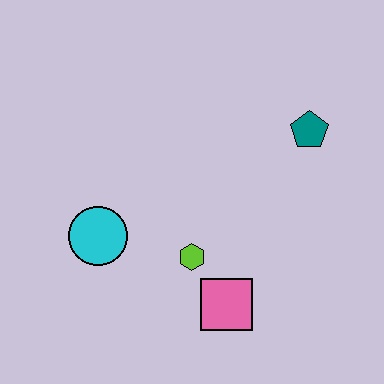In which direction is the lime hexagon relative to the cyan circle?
The lime hexagon is to the right of the cyan circle.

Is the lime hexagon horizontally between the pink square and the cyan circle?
Yes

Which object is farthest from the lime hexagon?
The teal pentagon is farthest from the lime hexagon.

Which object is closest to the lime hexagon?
The pink square is closest to the lime hexagon.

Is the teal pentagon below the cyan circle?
No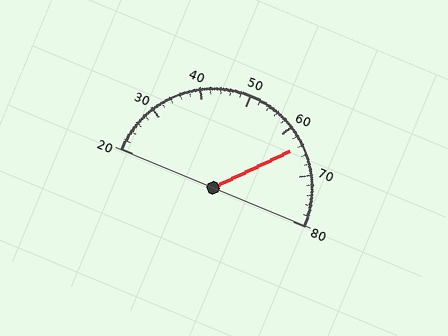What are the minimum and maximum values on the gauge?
The gauge ranges from 20 to 80.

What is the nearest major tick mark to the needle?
The nearest major tick mark is 60.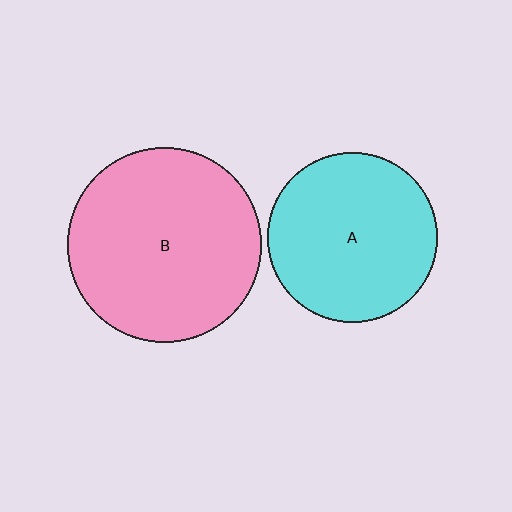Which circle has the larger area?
Circle B (pink).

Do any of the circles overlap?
No, none of the circles overlap.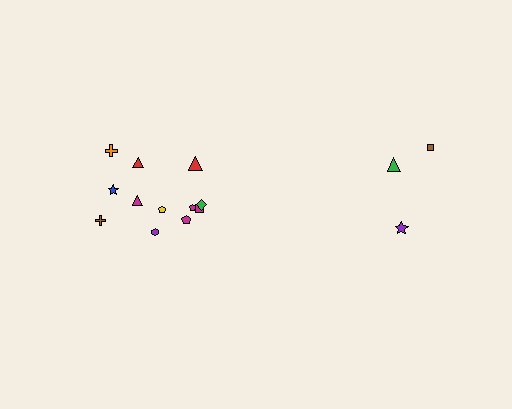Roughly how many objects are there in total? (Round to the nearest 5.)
Roughly 15 objects in total.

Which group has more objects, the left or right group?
The left group.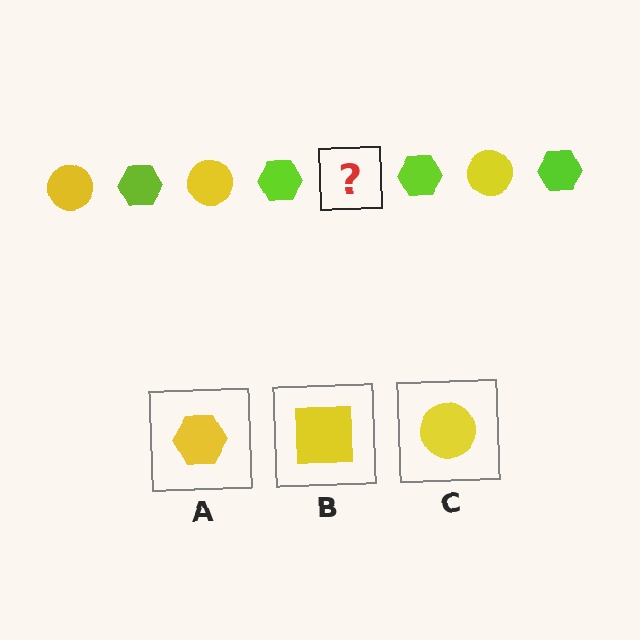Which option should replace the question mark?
Option C.